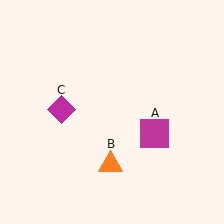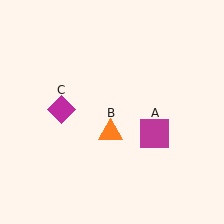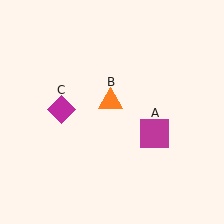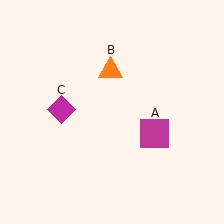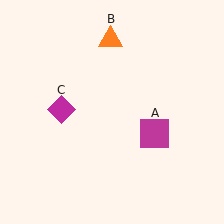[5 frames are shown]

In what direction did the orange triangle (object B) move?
The orange triangle (object B) moved up.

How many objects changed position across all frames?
1 object changed position: orange triangle (object B).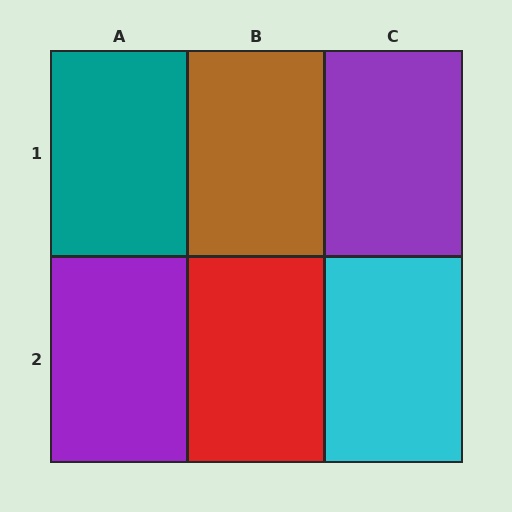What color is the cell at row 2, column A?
Purple.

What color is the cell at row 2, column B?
Red.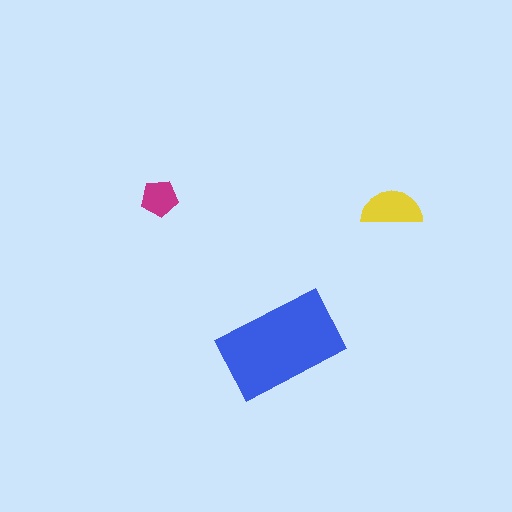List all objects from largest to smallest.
The blue rectangle, the yellow semicircle, the magenta pentagon.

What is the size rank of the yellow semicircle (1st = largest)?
2nd.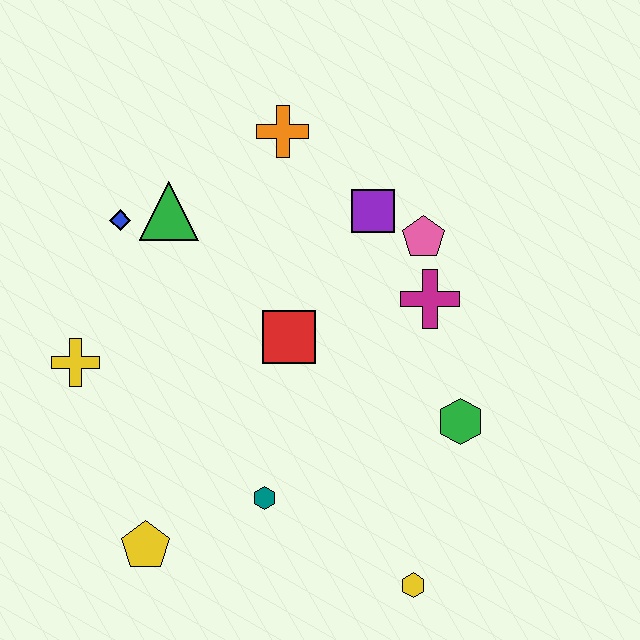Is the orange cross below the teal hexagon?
No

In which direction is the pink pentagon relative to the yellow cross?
The pink pentagon is to the right of the yellow cross.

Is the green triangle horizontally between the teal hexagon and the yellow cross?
Yes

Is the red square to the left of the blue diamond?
No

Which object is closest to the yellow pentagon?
The teal hexagon is closest to the yellow pentagon.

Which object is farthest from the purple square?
The yellow pentagon is farthest from the purple square.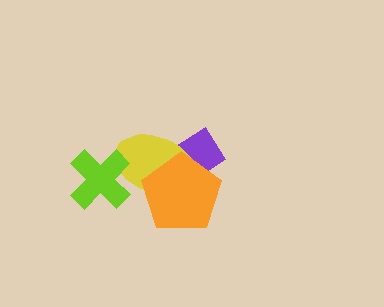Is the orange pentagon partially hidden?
No, no other shape covers it.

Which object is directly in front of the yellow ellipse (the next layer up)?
The orange pentagon is directly in front of the yellow ellipse.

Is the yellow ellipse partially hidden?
Yes, it is partially covered by another shape.